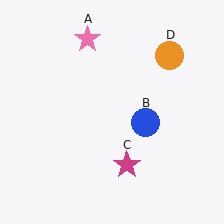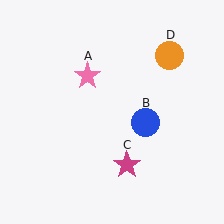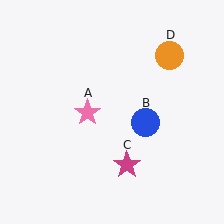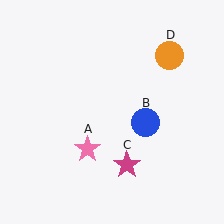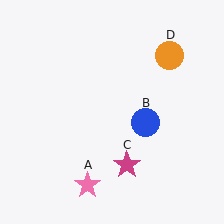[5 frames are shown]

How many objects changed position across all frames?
1 object changed position: pink star (object A).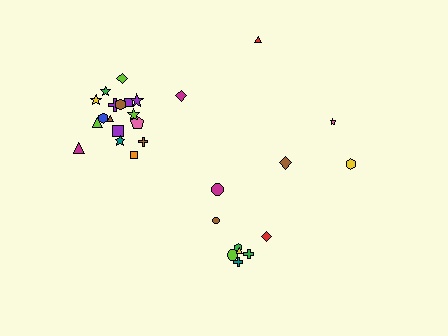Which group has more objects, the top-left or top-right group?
The top-left group.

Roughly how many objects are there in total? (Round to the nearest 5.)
Roughly 30 objects in total.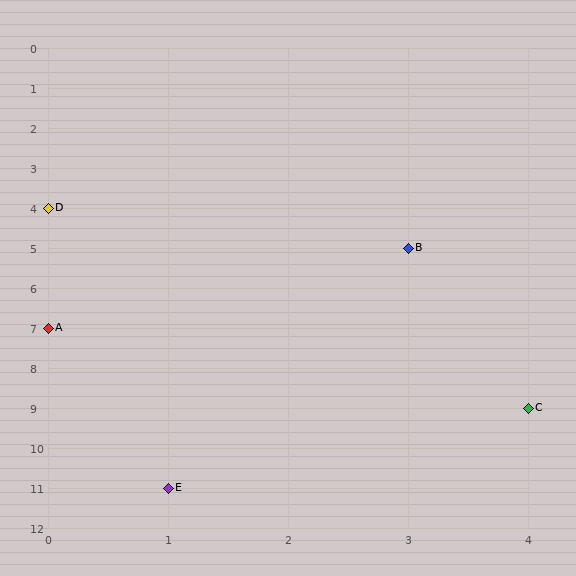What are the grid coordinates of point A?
Point A is at grid coordinates (0, 7).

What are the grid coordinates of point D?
Point D is at grid coordinates (0, 4).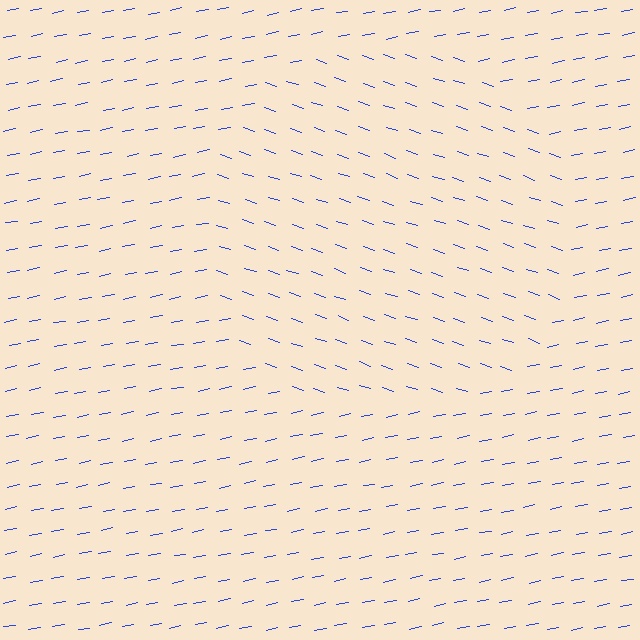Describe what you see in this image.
The image is filled with small blue line segments. A circle region in the image has lines oriented differently from the surrounding lines, creating a visible texture boundary.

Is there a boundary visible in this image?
Yes, there is a texture boundary formed by a change in line orientation.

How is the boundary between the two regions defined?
The boundary is defined purely by a change in line orientation (approximately 30 degrees difference). All lines are the same color and thickness.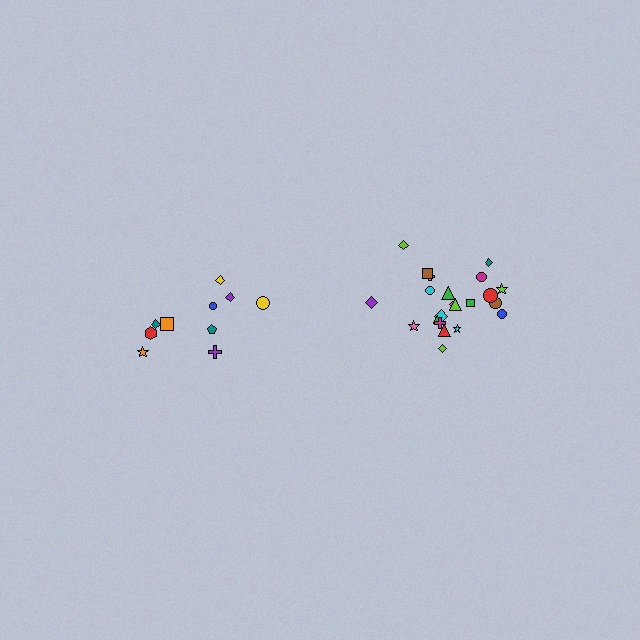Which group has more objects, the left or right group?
The right group.